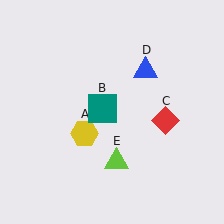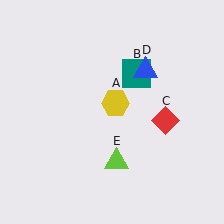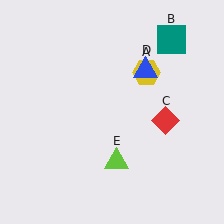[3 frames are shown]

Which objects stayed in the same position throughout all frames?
Red diamond (object C) and blue triangle (object D) and lime triangle (object E) remained stationary.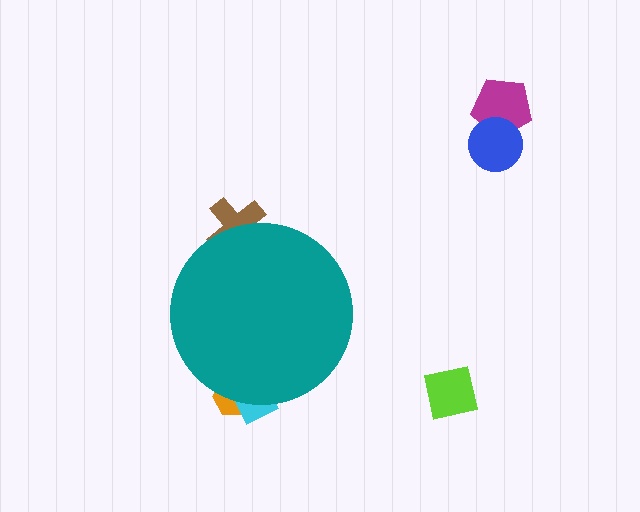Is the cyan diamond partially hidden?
Yes, the cyan diamond is partially hidden behind the teal circle.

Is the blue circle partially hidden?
No, the blue circle is fully visible.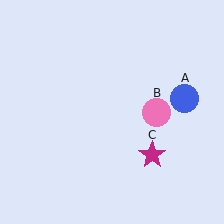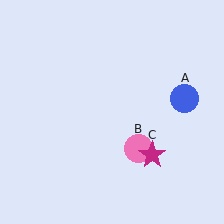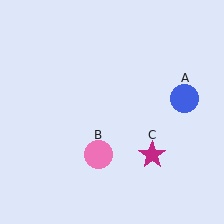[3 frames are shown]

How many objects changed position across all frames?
1 object changed position: pink circle (object B).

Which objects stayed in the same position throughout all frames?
Blue circle (object A) and magenta star (object C) remained stationary.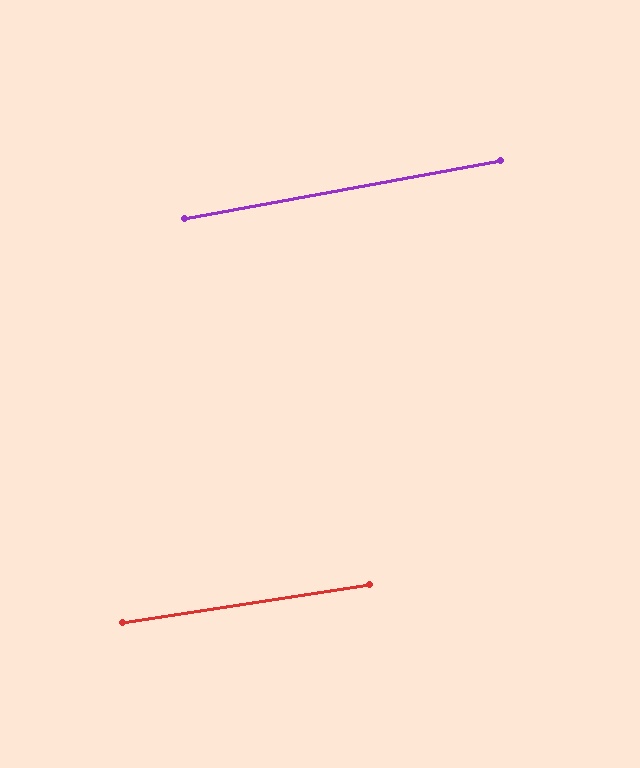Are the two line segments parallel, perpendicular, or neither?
Parallel — their directions differ by only 1.6°.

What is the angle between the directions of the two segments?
Approximately 2 degrees.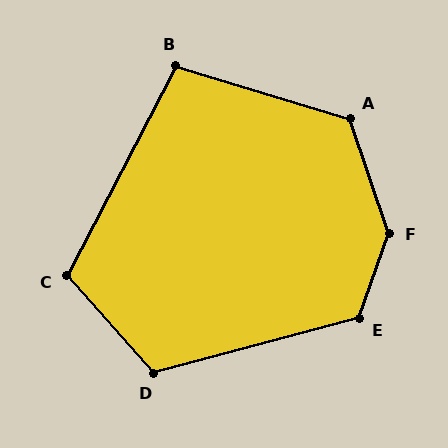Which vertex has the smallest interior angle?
B, at approximately 101 degrees.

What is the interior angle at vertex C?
Approximately 111 degrees (obtuse).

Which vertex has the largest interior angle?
F, at approximately 143 degrees.